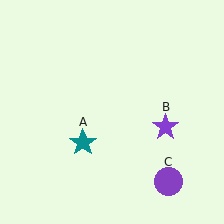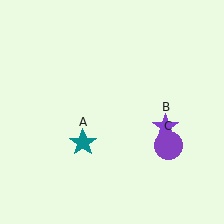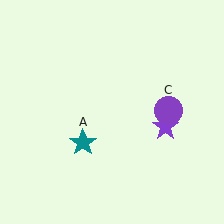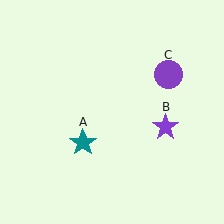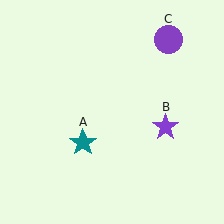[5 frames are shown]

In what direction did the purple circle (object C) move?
The purple circle (object C) moved up.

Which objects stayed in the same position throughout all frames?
Teal star (object A) and purple star (object B) remained stationary.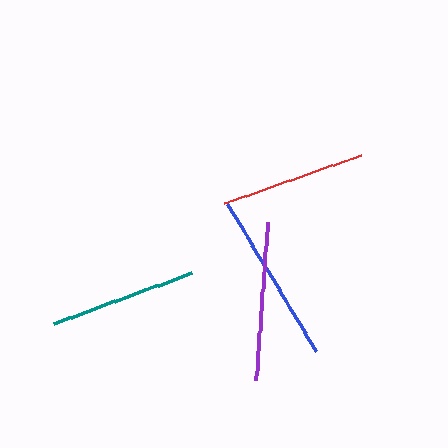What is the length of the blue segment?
The blue segment is approximately 172 pixels long.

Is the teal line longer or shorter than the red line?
The teal line is longer than the red line.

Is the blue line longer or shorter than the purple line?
The blue line is longer than the purple line.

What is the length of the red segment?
The red segment is approximately 145 pixels long.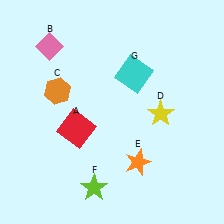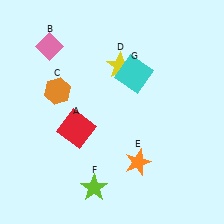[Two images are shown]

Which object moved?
The yellow star (D) moved up.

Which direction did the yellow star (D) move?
The yellow star (D) moved up.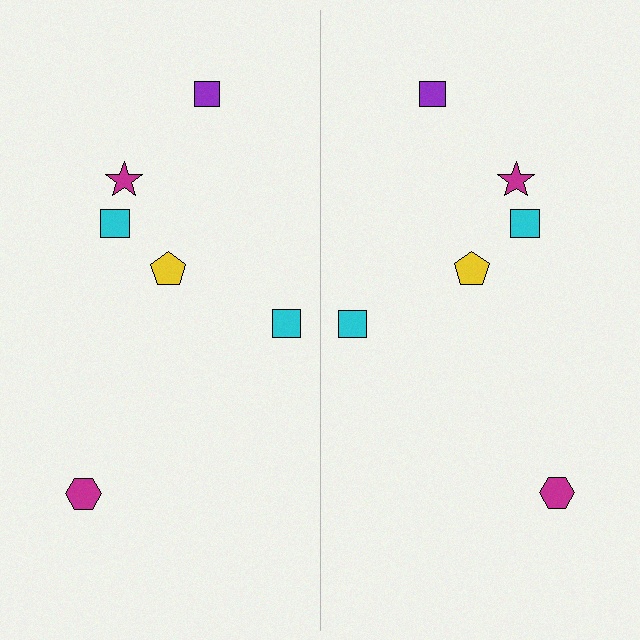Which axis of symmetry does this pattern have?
The pattern has a vertical axis of symmetry running through the center of the image.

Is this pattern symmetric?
Yes, this pattern has bilateral (reflection) symmetry.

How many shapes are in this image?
There are 12 shapes in this image.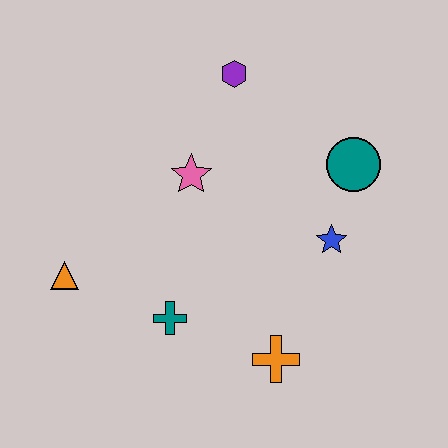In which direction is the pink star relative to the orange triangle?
The pink star is to the right of the orange triangle.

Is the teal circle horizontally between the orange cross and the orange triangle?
No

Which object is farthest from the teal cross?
The purple hexagon is farthest from the teal cross.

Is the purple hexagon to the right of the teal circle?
No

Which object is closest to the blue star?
The teal circle is closest to the blue star.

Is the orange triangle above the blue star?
No